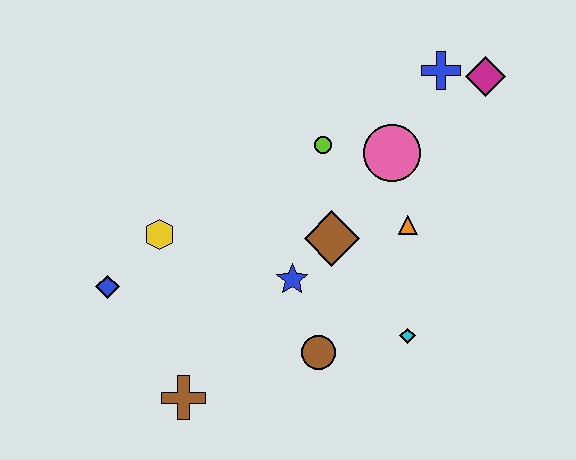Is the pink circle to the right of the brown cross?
Yes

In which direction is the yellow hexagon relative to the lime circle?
The yellow hexagon is to the left of the lime circle.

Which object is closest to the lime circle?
The pink circle is closest to the lime circle.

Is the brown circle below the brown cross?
No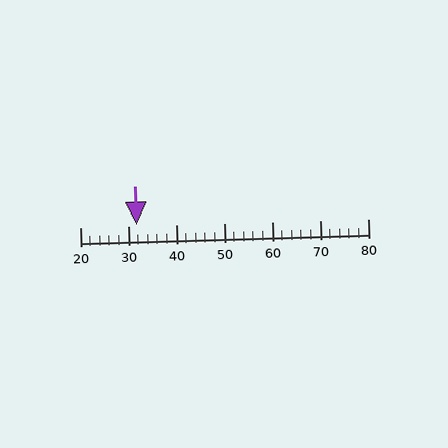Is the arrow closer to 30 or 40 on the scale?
The arrow is closer to 30.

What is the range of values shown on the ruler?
The ruler shows values from 20 to 80.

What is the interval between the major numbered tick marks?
The major tick marks are spaced 10 units apart.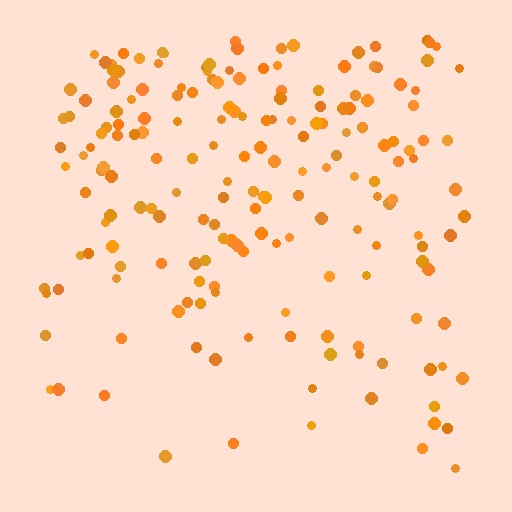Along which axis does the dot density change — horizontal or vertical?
Vertical.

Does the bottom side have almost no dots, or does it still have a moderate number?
Still a moderate number, just noticeably fewer than the top.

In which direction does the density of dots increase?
From bottom to top, with the top side densest.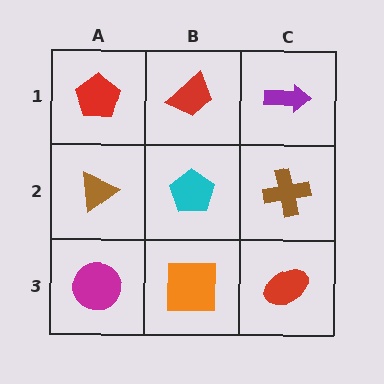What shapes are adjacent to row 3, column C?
A brown cross (row 2, column C), an orange square (row 3, column B).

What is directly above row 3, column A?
A brown triangle.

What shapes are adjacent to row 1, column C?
A brown cross (row 2, column C), a red trapezoid (row 1, column B).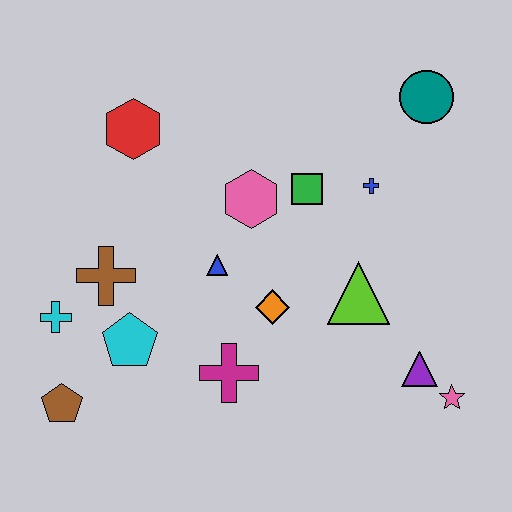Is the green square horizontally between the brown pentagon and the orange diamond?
No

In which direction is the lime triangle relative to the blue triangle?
The lime triangle is to the right of the blue triangle.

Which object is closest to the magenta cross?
The orange diamond is closest to the magenta cross.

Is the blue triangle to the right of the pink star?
No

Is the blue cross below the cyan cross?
No